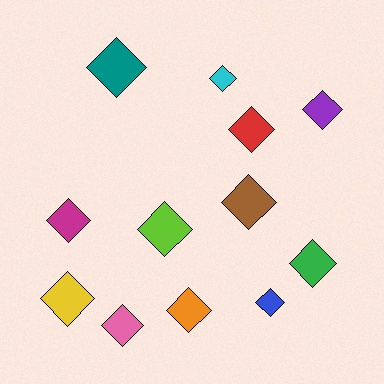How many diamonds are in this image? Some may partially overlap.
There are 12 diamonds.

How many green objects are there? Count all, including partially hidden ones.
There is 1 green object.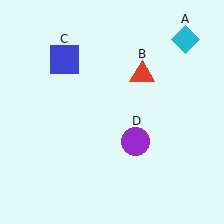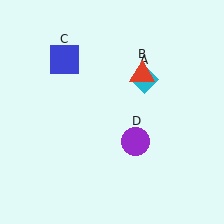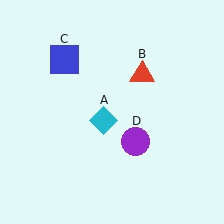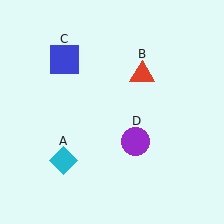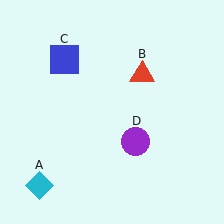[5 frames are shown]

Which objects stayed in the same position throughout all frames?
Red triangle (object B) and blue square (object C) and purple circle (object D) remained stationary.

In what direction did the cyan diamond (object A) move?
The cyan diamond (object A) moved down and to the left.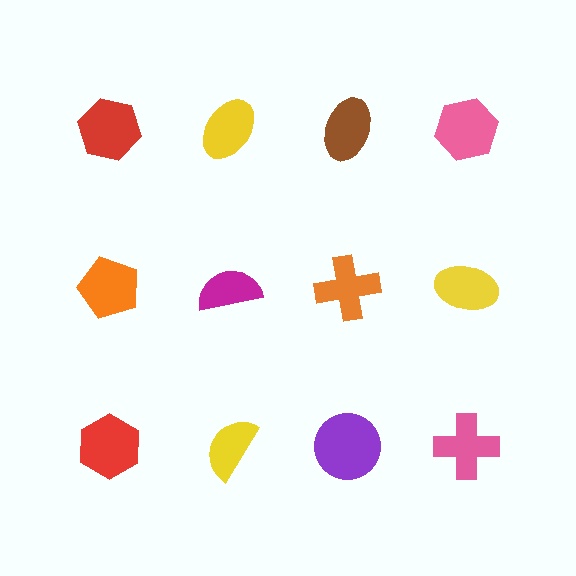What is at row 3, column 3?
A purple circle.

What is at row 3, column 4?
A pink cross.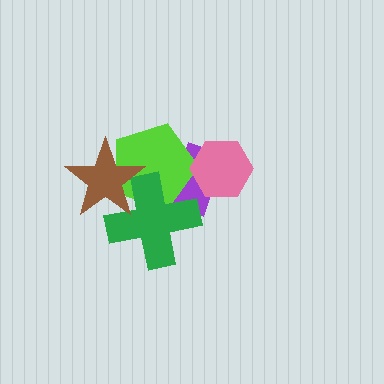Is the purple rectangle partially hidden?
Yes, it is partially covered by another shape.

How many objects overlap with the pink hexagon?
2 objects overlap with the pink hexagon.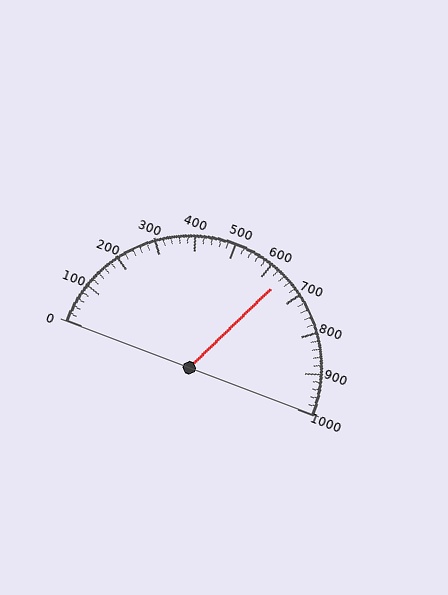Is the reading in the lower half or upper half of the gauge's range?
The reading is in the upper half of the range (0 to 1000).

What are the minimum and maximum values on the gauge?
The gauge ranges from 0 to 1000.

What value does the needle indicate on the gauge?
The needle indicates approximately 640.